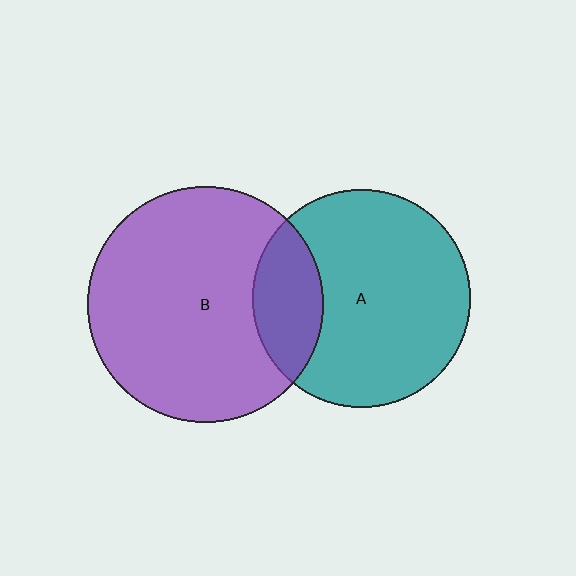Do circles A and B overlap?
Yes.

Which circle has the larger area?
Circle B (purple).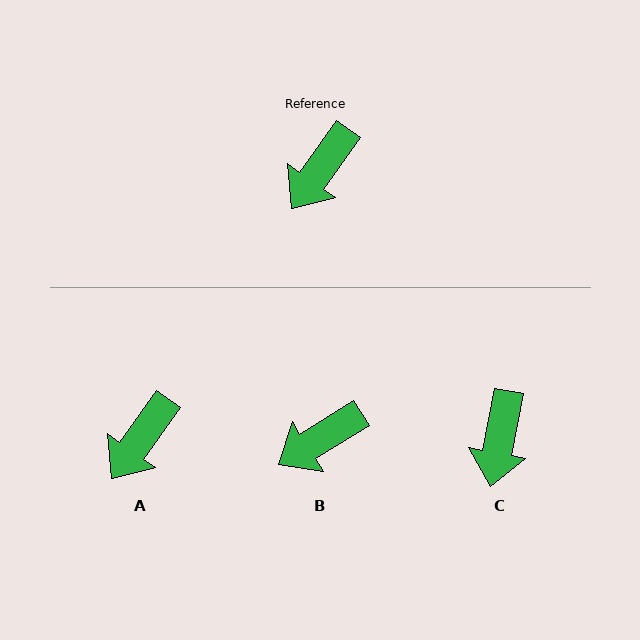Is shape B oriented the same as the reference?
No, it is off by about 22 degrees.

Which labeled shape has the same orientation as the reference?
A.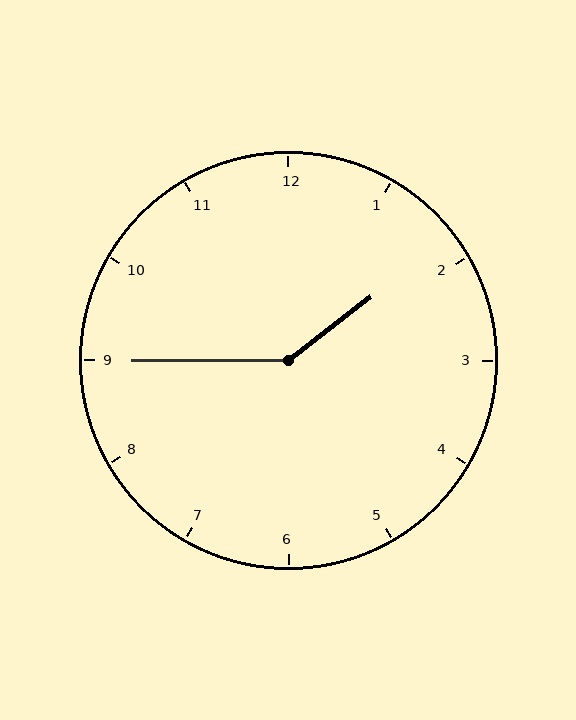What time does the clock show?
1:45.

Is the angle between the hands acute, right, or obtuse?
It is obtuse.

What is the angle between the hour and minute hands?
Approximately 142 degrees.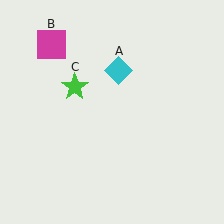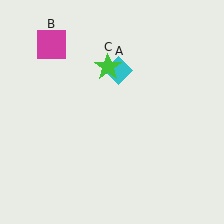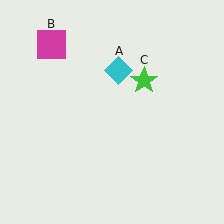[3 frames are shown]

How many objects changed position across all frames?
1 object changed position: green star (object C).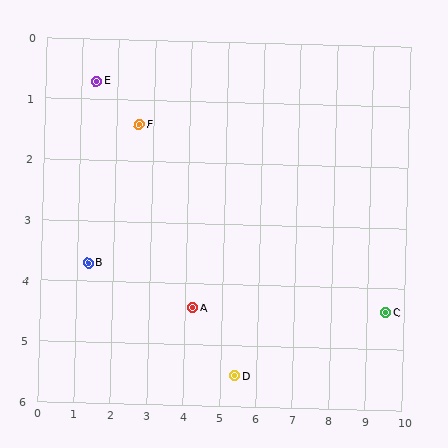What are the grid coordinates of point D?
Point D is at approximately (5.4, 5.5).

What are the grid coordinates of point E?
Point E is at approximately (1.4, 0.7).